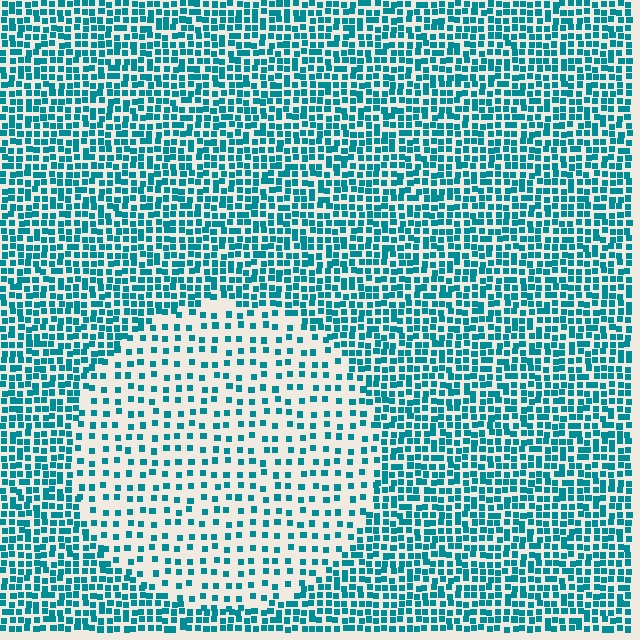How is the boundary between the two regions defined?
The boundary is defined by a change in element density (approximately 2.3x ratio). All elements are the same color, size, and shape.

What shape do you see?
I see a circle.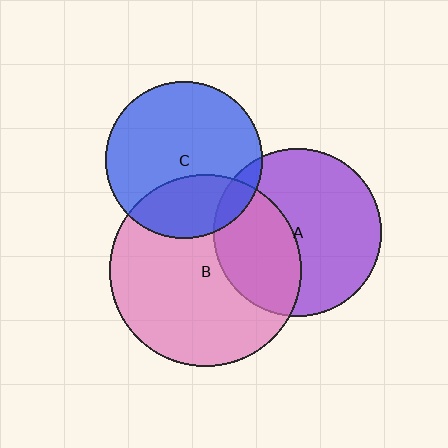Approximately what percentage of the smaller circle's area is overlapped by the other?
Approximately 40%.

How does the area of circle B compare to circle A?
Approximately 1.3 times.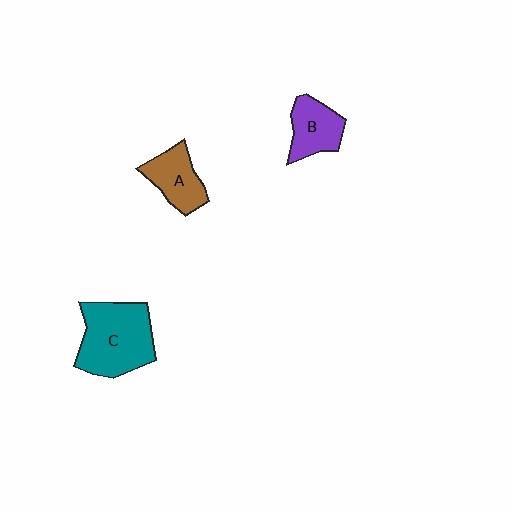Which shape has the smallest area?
Shape B (purple).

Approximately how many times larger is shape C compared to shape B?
Approximately 1.9 times.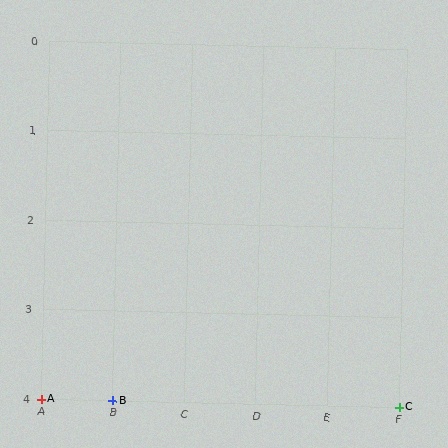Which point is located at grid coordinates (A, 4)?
Point A is at (A, 4).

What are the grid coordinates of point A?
Point A is at grid coordinates (A, 4).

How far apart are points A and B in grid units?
Points A and B are 1 column apart.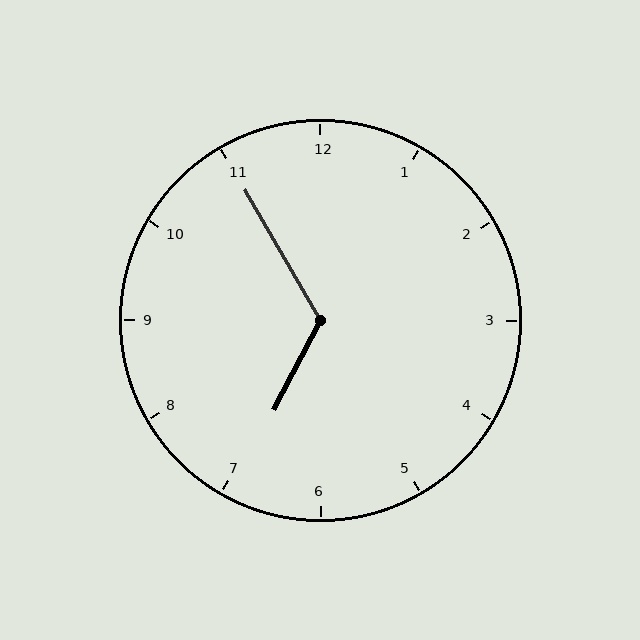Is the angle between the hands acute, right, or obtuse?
It is obtuse.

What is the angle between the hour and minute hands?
Approximately 122 degrees.